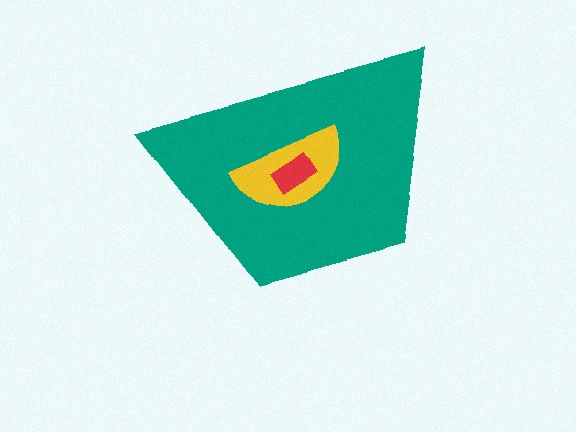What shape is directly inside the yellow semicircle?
The red rectangle.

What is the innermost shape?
The red rectangle.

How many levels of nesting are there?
3.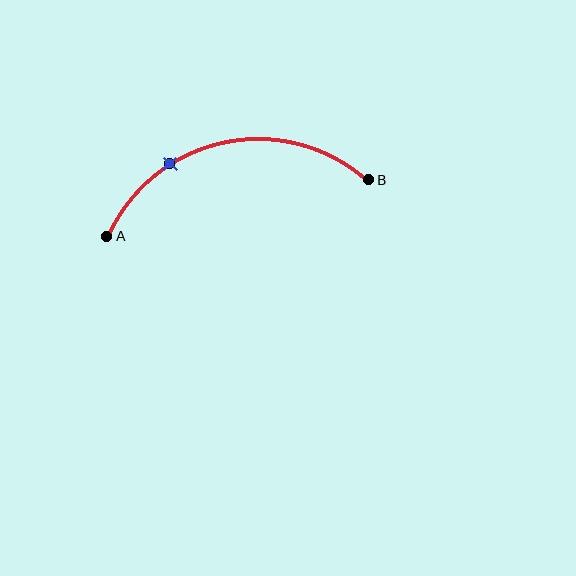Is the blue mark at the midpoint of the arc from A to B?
No. The blue mark lies on the arc but is closer to endpoint A. The arc midpoint would be at the point on the curve equidistant along the arc from both A and B.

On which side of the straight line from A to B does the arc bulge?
The arc bulges above the straight line connecting A and B.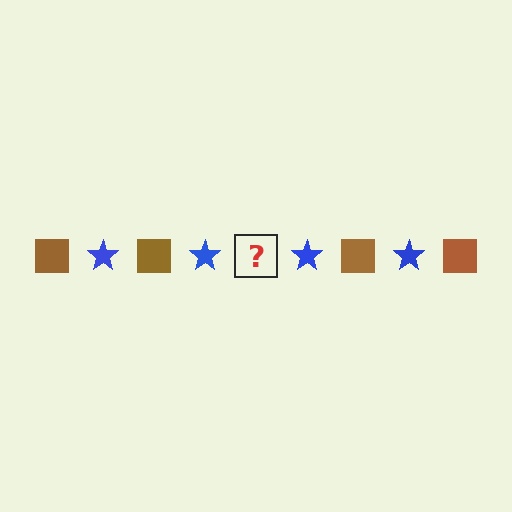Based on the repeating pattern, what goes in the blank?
The blank should be a brown square.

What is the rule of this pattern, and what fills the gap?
The rule is that the pattern alternates between brown square and blue star. The gap should be filled with a brown square.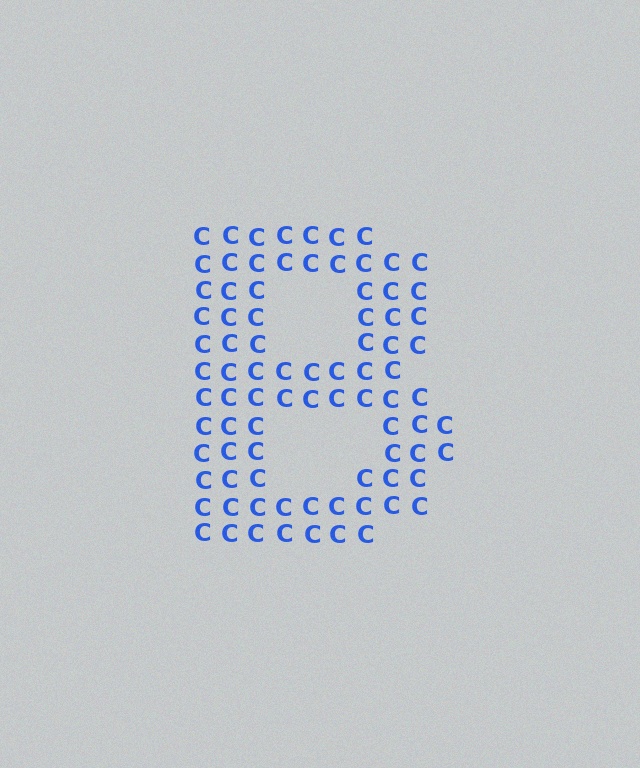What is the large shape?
The large shape is the letter B.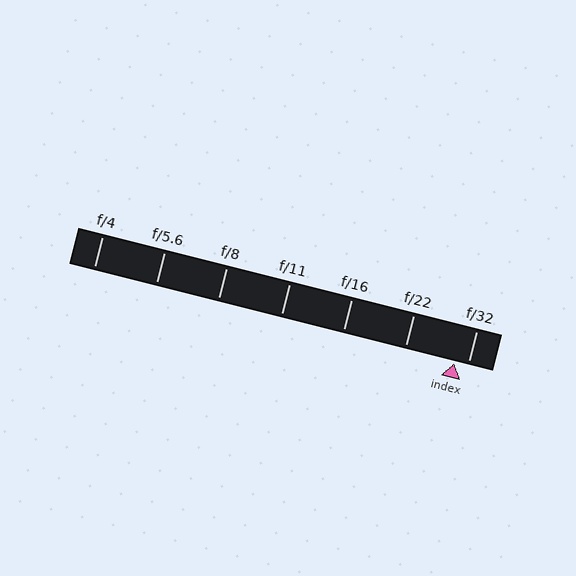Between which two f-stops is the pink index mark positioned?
The index mark is between f/22 and f/32.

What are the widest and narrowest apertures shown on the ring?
The widest aperture shown is f/4 and the narrowest is f/32.